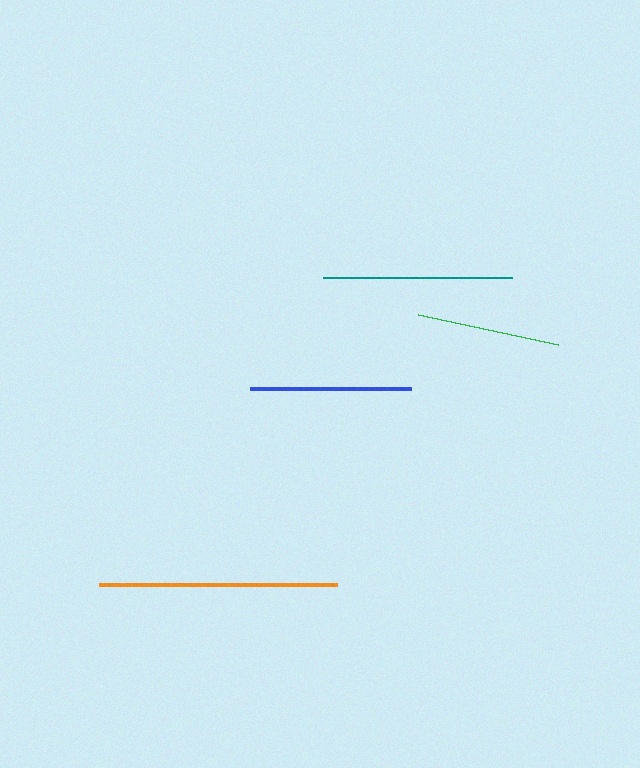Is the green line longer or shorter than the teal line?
The teal line is longer than the green line.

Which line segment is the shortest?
The green line is the shortest at approximately 143 pixels.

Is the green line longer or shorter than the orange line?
The orange line is longer than the green line.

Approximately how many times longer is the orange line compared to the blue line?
The orange line is approximately 1.5 times the length of the blue line.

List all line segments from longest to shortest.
From longest to shortest: orange, teal, blue, green.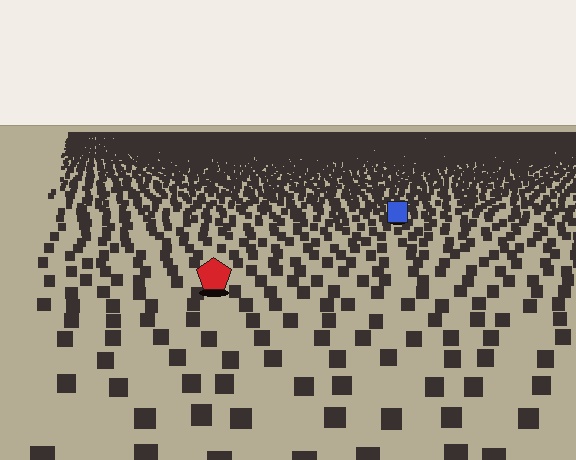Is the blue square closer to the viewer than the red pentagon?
No. The red pentagon is closer — you can tell from the texture gradient: the ground texture is coarser near it.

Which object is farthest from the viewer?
The blue square is farthest from the viewer. It appears smaller and the ground texture around it is denser.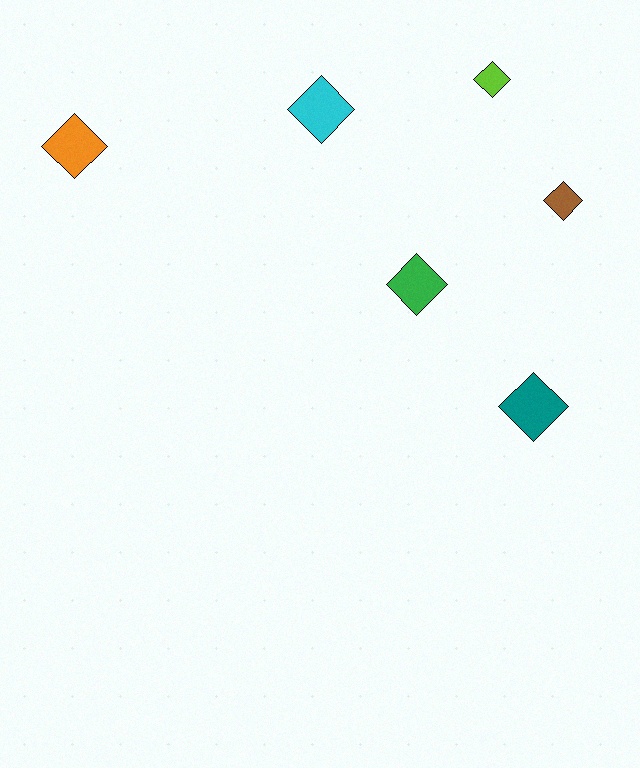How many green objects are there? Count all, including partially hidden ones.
There is 1 green object.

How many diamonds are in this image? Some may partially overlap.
There are 6 diamonds.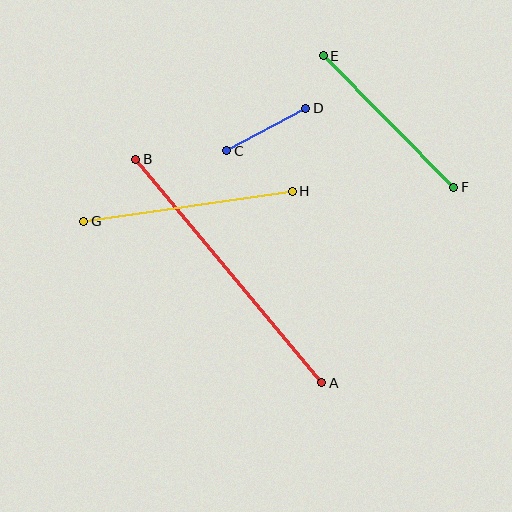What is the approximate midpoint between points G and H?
The midpoint is at approximately (188, 206) pixels.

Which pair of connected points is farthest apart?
Points A and B are farthest apart.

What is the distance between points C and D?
The distance is approximately 90 pixels.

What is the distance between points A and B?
The distance is approximately 290 pixels.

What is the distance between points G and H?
The distance is approximately 210 pixels.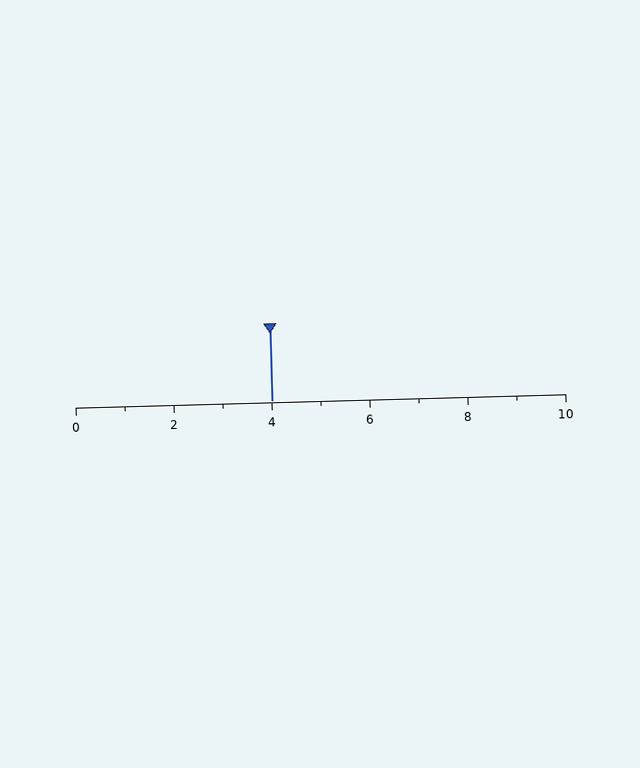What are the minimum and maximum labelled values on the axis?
The axis runs from 0 to 10.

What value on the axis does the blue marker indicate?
The marker indicates approximately 4.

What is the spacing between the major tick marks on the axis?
The major ticks are spaced 2 apart.